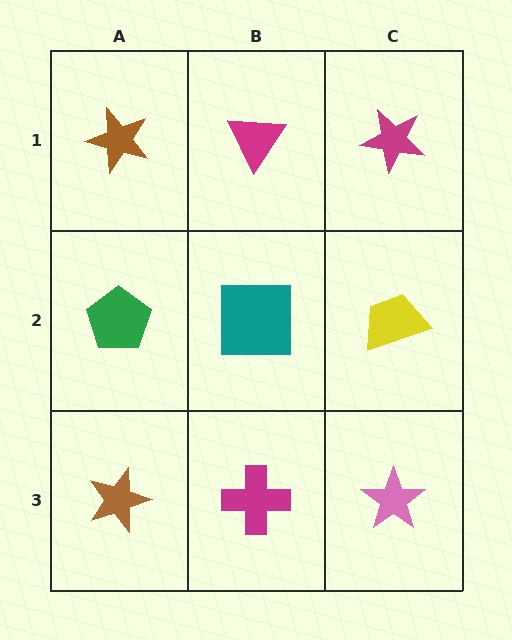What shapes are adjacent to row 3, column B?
A teal square (row 2, column B), a brown star (row 3, column A), a pink star (row 3, column C).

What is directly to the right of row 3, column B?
A pink star.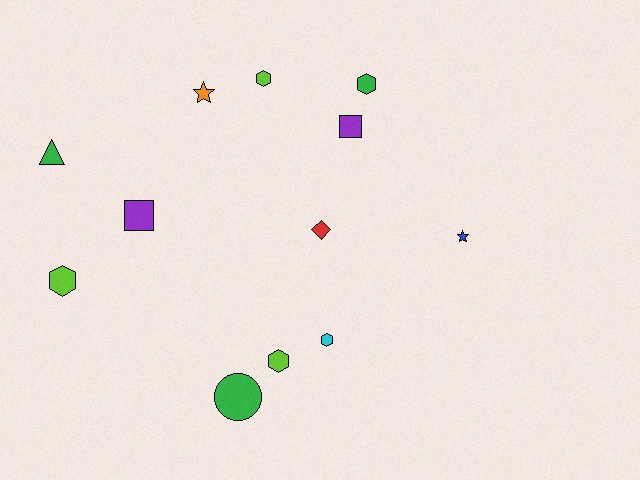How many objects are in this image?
There are 12 objects.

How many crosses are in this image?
There are no crosses.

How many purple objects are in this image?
There are 2 purple objects.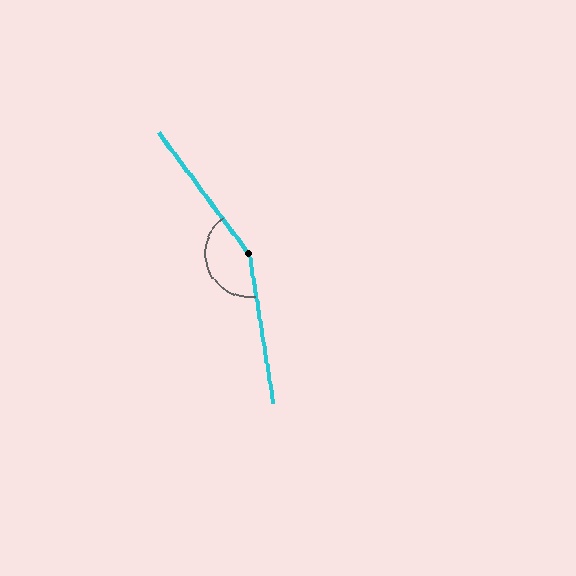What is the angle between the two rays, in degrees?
Approximately 153 degrees.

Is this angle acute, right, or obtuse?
It is obtuse.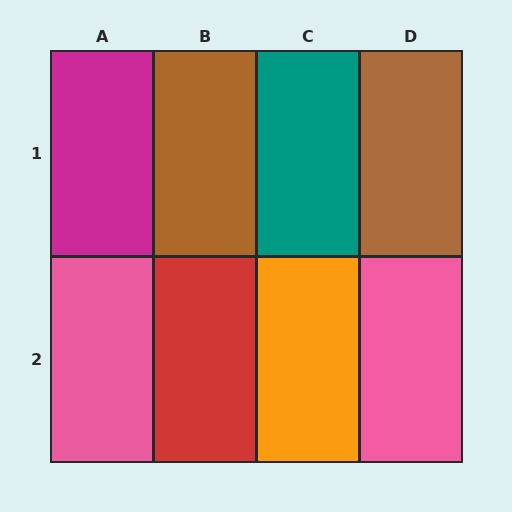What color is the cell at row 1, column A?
Magenta.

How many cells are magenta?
1 cell is magenta.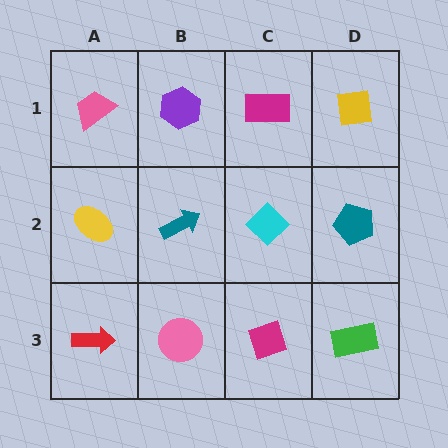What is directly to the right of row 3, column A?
A pink circle.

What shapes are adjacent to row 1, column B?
A teal arrow (row 2, column B), a pink trapezoid (row 1, column A), a magenta rectangle (row 1, column C).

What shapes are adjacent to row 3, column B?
A teal arrow (row 2, column B), a red arrow (row 3, column A), a magenta diamond (row 3, column C).